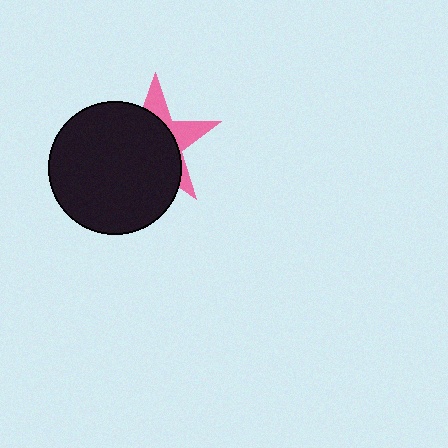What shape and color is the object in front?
The object in front is a black circle.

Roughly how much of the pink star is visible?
A small part of it is visible (roughly 32%).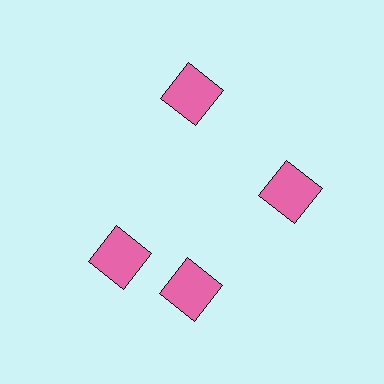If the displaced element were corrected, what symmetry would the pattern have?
It would have 4-fold rotational symmetry — the pattern would map onto itself every 90 degrees.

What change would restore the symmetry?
The symmetry would be restored by rotating it back into even spacing with its neighbors so that all 4 squares sit at equal angles and equal distance from the center.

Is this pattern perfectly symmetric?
No. The 4 pink squares are arranged in a ring, but one element near the 9 o'clock position is rotated out of alignment along the ring, breaking the 4-fold rotational symmetry.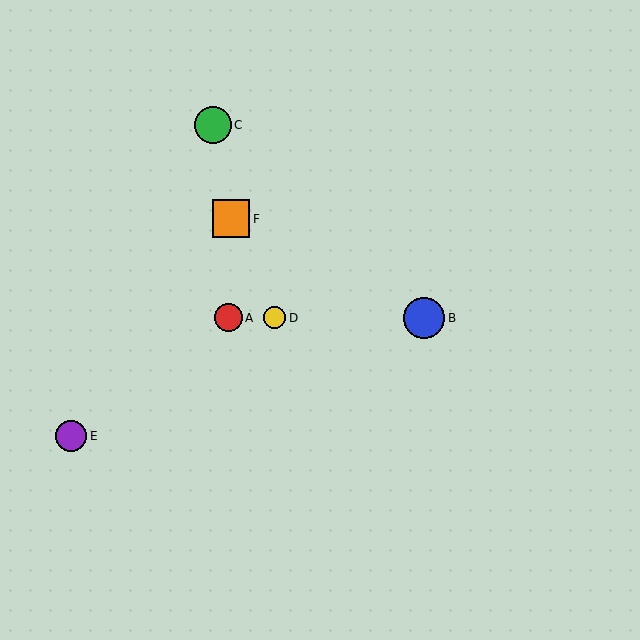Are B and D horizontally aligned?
Yes, both are at y≈318.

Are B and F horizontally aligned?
No, B is at y≈318 and F is at y≈219.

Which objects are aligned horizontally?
Objects A, B, D are aligned horizontally.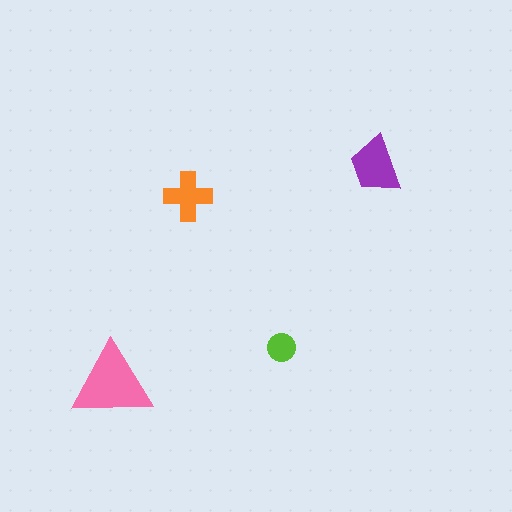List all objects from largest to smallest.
The pink triangle, the purple trapezoid, the orange cross, the lime circle.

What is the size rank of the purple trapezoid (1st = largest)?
2nd.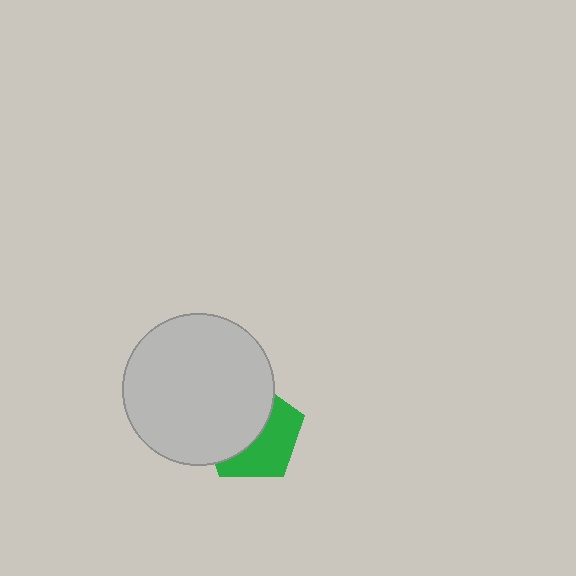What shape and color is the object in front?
The object in front is a light gray circle.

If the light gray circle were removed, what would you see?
You would see the complete green pentagon.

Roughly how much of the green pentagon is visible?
About half of it is visible (roughly 47%).